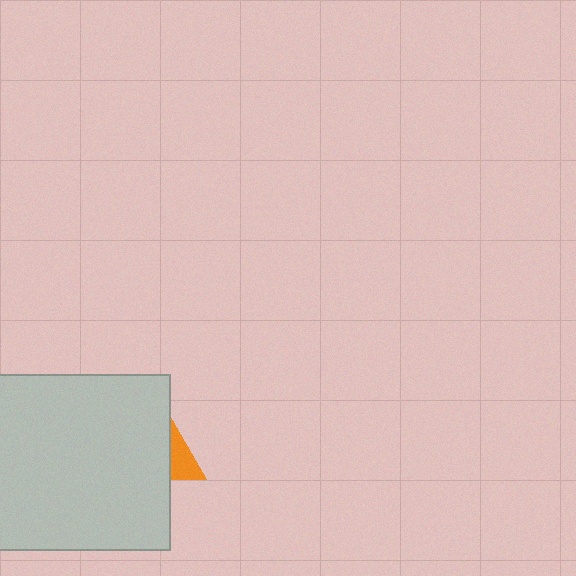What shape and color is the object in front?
The object in front is a light gray square.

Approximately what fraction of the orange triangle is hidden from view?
Roughly 70% of the orange triangle is hidden behind the light gray square.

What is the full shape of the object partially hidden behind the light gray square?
The partially hidden object is an orange triangle.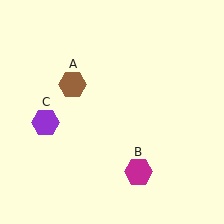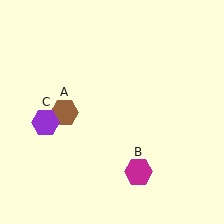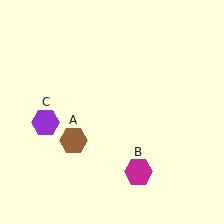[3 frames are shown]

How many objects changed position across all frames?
1 object changed position: brown hexagon (object A).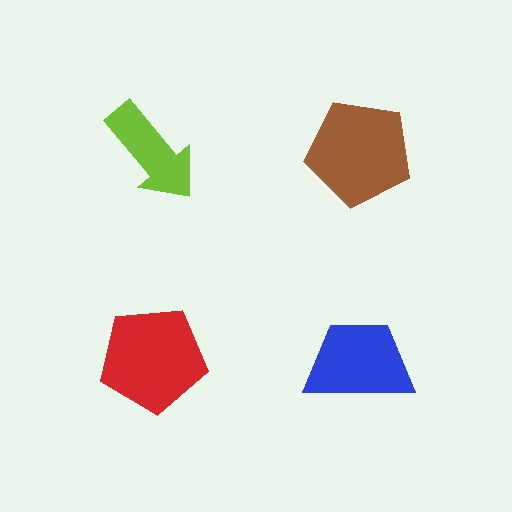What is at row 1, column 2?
A brown pentagon.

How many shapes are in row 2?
2 shapes.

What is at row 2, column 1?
A red pentagon.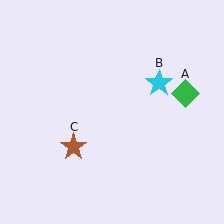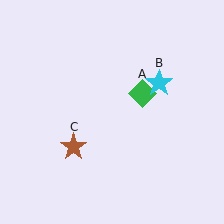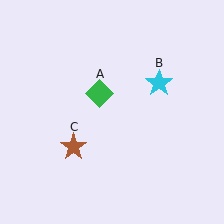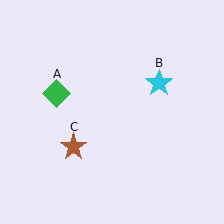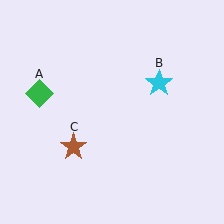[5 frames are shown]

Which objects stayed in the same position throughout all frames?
Cyan star (object B) and brown star (object C) remained stationary.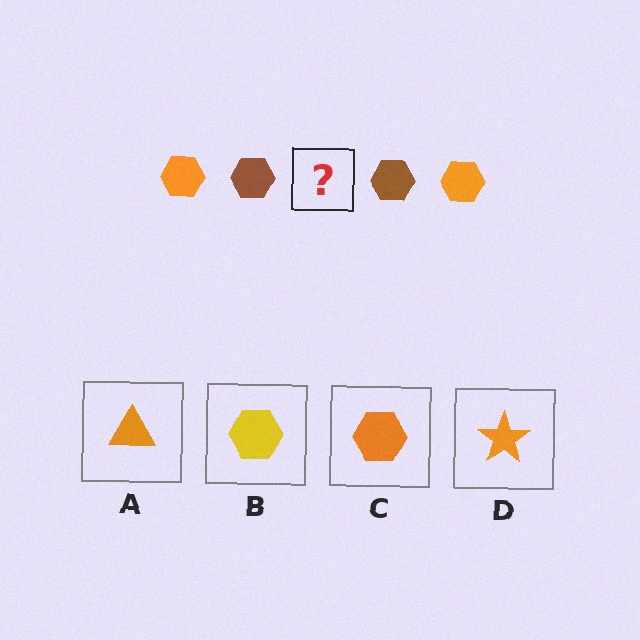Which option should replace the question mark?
Option C.